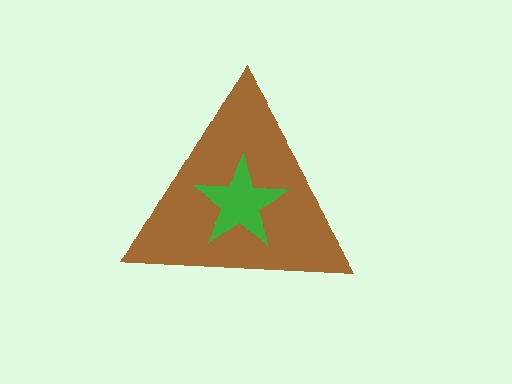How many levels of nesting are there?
2.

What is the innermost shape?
The green star.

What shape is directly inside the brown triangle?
The green star.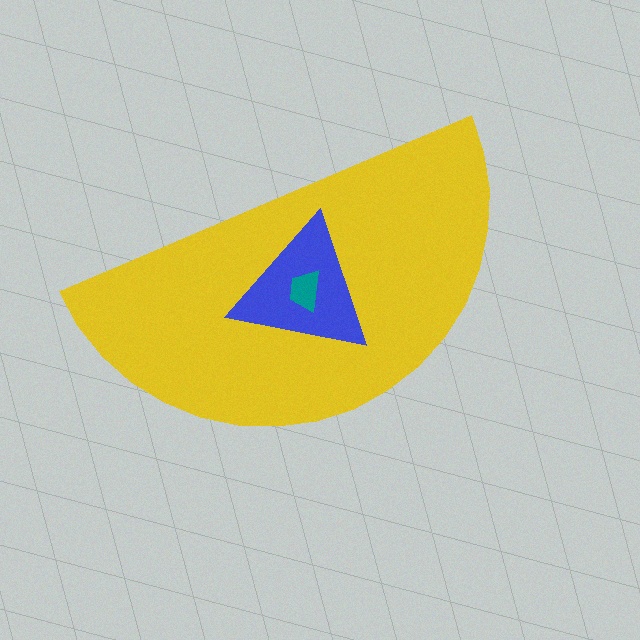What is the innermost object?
The teal trapezoid.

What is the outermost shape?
The yellow semicircle.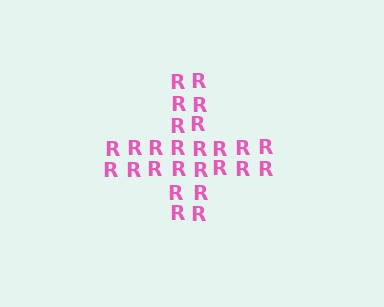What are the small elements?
The small elements are letter R's.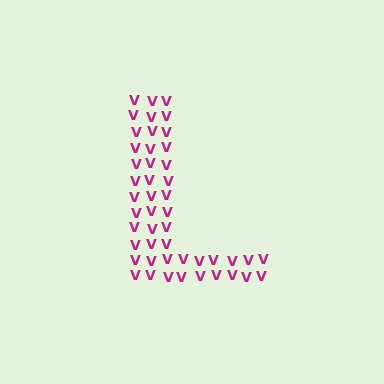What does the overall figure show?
The overall figure shows the letter L.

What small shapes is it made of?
It is made of small letter V's.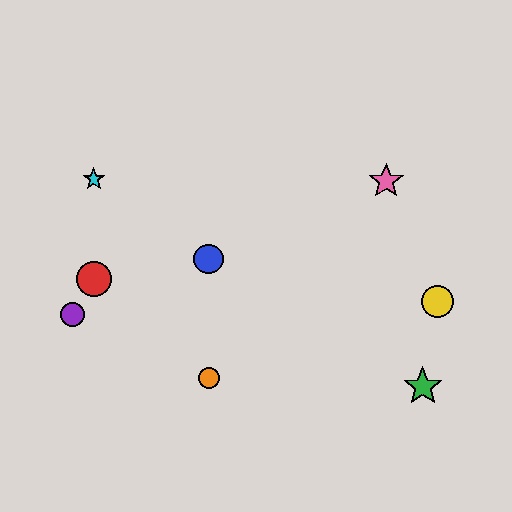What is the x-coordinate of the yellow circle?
The yellow circle is at x≈438.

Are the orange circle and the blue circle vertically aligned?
Yes, both are at x≈209.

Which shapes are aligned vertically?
The blue circle, the orange circle are aligned vertically.